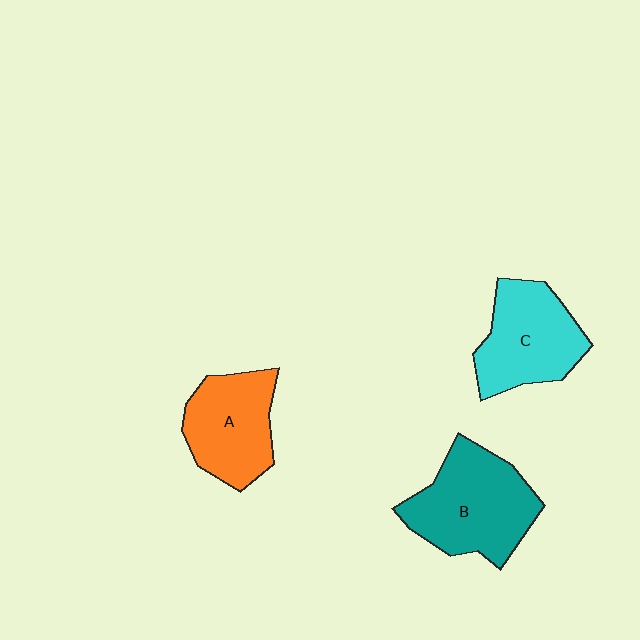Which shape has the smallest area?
Shape A (orange).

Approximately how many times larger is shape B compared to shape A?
Approximately 1.3 times.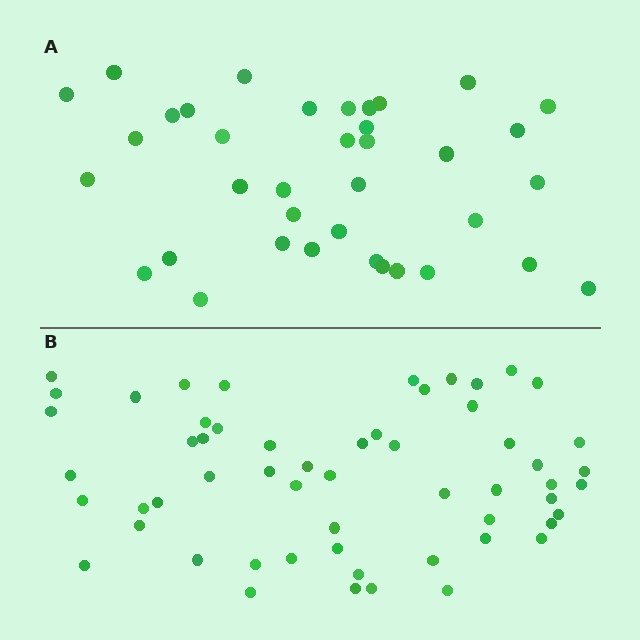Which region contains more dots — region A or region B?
Region B (the bottom region) has more dots.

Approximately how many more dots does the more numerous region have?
Region B has approximately 20 more dots than region A.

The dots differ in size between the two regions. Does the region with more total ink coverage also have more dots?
No. Region A has more total ink coverage because its dots are larger, but region B actually contains more individual dots. Total area can be misleading — the number of items is what matters here.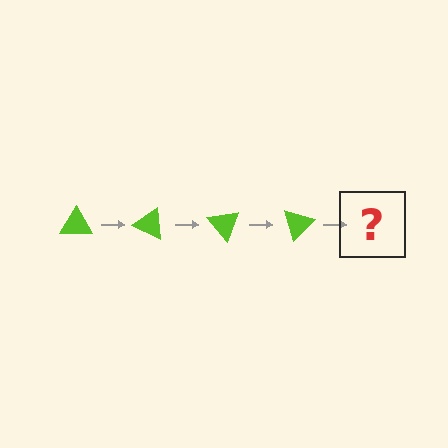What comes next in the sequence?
The next element should be a lime triangle rotated 100 degrees.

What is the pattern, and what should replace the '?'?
The pattern is that the triangle rotates 25 degrees each step. The '?' should be a lime triangle rotated 100 degrees.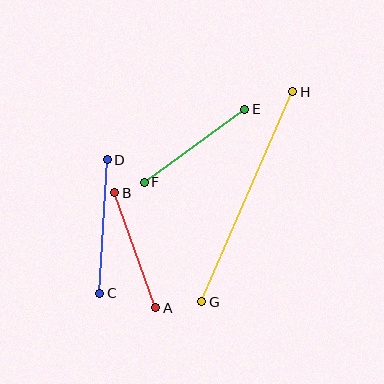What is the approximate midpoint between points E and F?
The midpoint is at approximately (195, 146) pixels.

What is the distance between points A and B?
The distance is approximately 123 pixels.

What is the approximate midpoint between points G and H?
The midpoint is at approximately (247, 197) pixels.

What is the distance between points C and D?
The distance is approximately 134 pixels.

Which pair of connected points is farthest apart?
Points G and H are farthest apart.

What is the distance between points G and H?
The distance is approximately 229 pixels.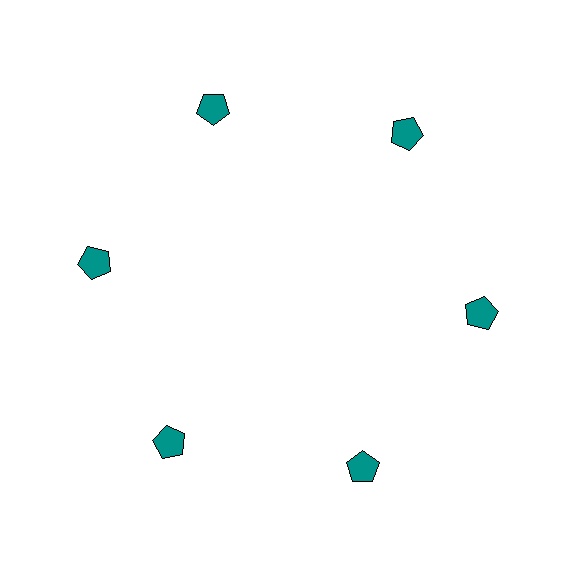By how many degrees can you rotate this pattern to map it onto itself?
The pattern maps onto itself every 60 degrees of rotation.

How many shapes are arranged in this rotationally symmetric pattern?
There are 6 shapes, arranged in 6 groups of 1.